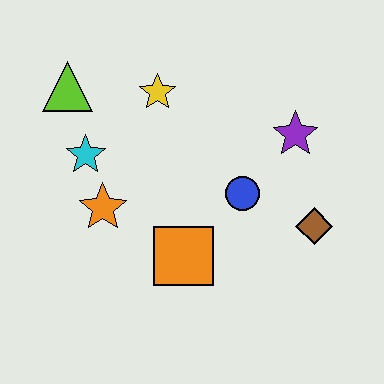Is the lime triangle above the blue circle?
Yes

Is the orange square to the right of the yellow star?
Yes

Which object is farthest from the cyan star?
The brown diamond is farthest from the cyan star.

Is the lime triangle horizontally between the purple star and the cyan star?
No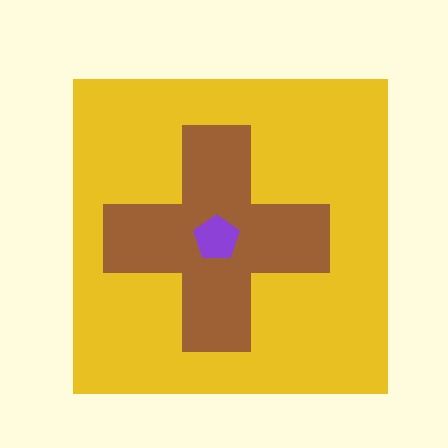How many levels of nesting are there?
3.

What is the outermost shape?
The yellow square.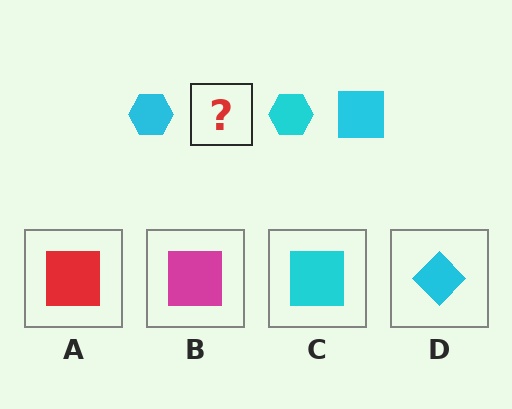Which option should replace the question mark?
Option C.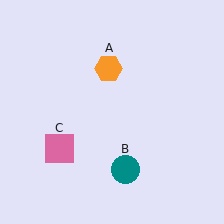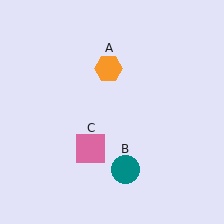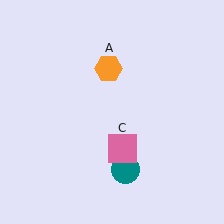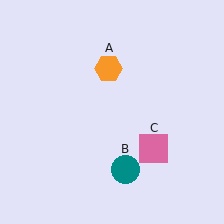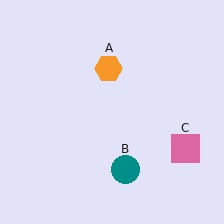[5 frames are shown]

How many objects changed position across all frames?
1 object changed position: pink square (object C).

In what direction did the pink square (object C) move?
The pink square (object C) moved right.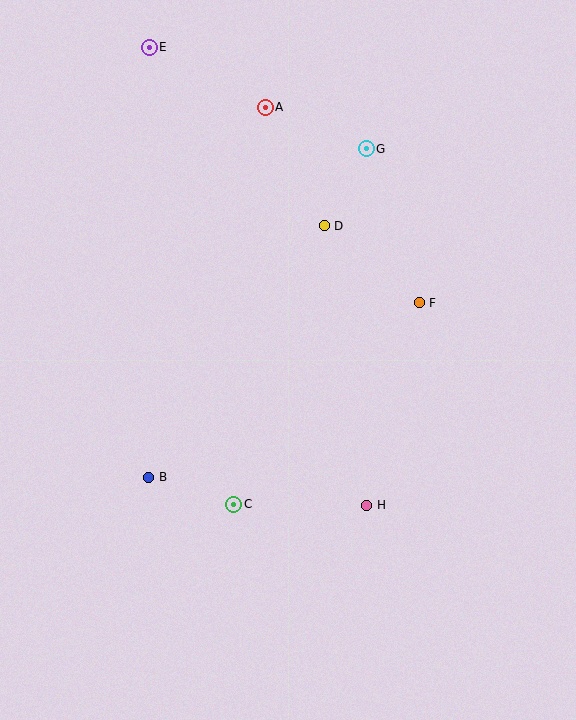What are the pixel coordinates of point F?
Point F is at (419, 303).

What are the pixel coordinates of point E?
Point E is at (149, 47).